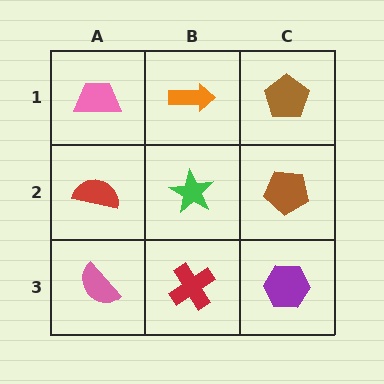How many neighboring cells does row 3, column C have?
2.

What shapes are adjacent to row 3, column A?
A red semicircle (row 2, column A), a red cross (row 3, column B).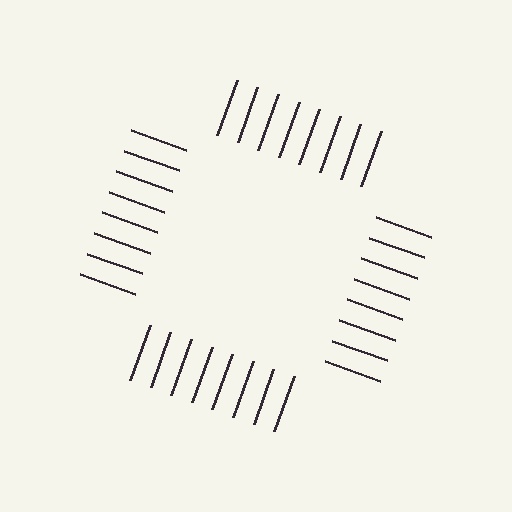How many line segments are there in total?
32 — 8 along each of the 4 edges.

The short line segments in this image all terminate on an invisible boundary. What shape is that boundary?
An illusory square — the line segments terminate on its edges but no continuous stroke is drawn.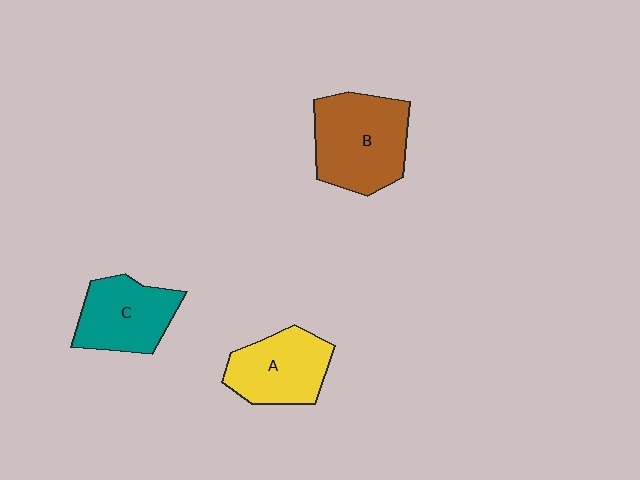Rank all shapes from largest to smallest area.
From largest to smallest: B (brown), A (yellow), C (teal).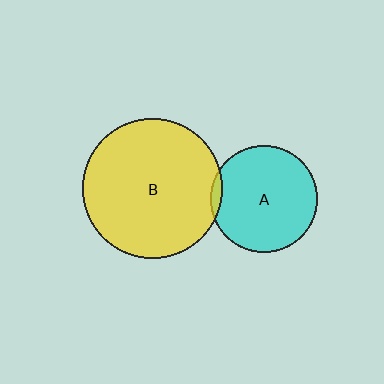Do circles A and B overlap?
Yes.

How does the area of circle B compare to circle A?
Approximately 1.7 times.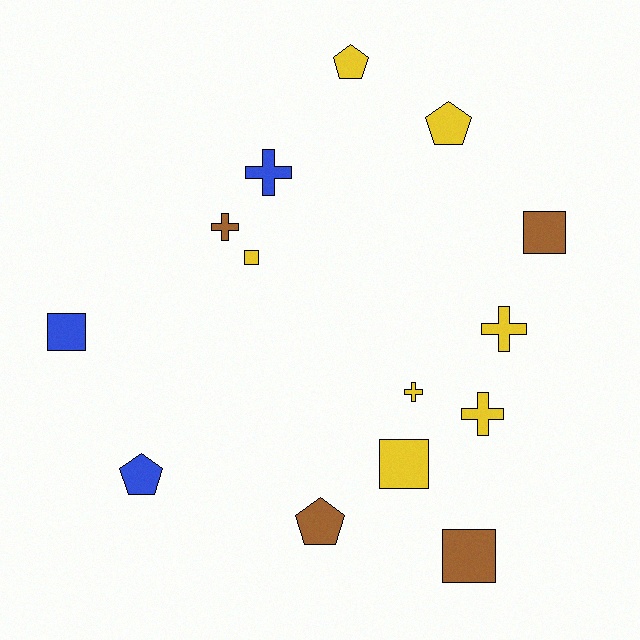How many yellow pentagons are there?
There are 2 yellow pentagons.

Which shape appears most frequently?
Cross, with 5 objects.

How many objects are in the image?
There are 14 objects.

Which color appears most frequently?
Yellow, with 7 objects.